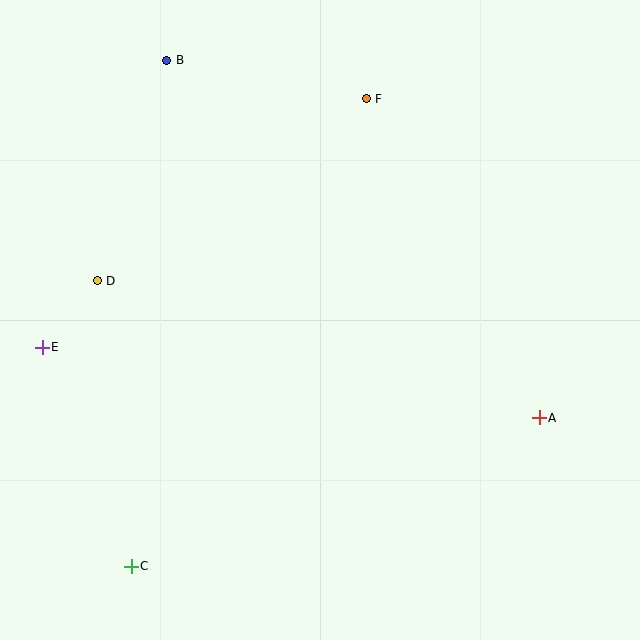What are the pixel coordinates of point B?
Point B is at (167, 60).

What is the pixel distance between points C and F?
The distance between C and F is 523 pixels.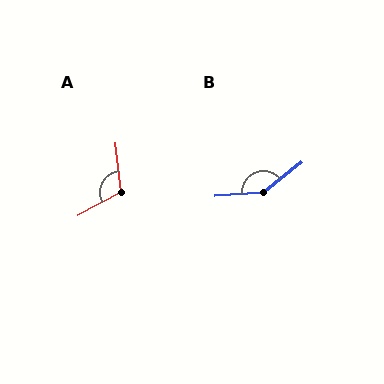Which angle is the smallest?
A, at approximately 113 degrees.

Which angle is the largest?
B, at approximately 145 degrees.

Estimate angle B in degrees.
Approximately 145 degrees.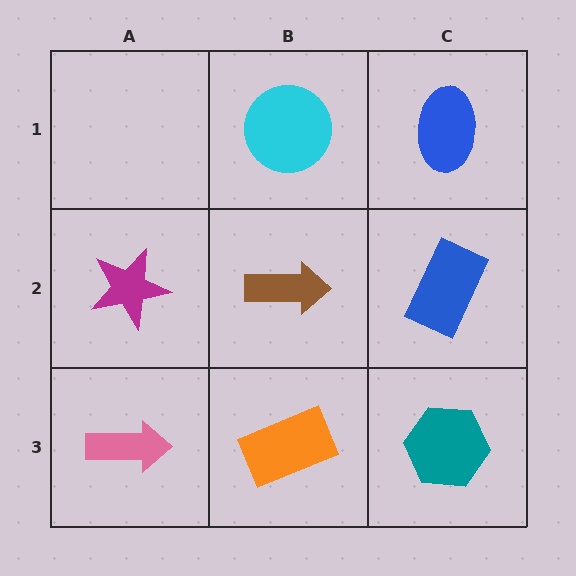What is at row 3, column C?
A teal hexagon.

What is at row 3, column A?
A pink arrow.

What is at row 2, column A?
A magenta star.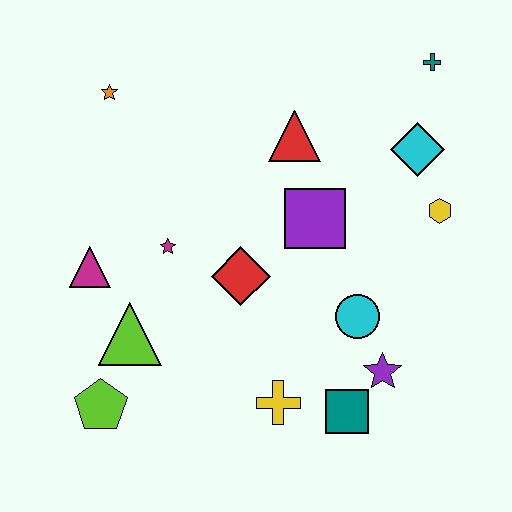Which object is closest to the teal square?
The purple star is closest to the teal square.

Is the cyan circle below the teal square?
No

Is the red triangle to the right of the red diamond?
Yes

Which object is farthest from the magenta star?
The teal cross is farthest from the magenta star.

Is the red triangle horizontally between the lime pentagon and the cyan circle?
Yes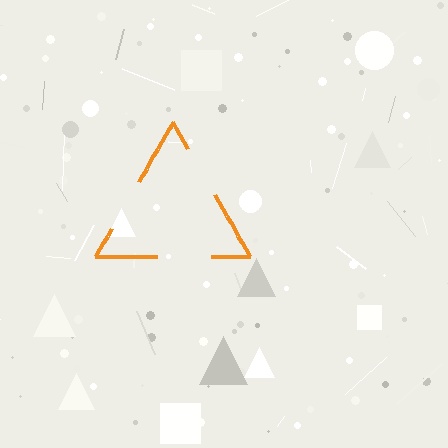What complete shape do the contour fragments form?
The contour fragments form a triangle.